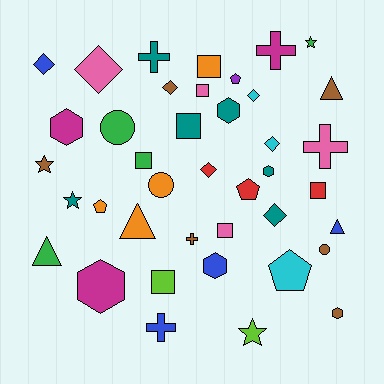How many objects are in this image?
There are 40 objects.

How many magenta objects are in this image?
There are 3 magenta objects.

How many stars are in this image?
There are 4 stars.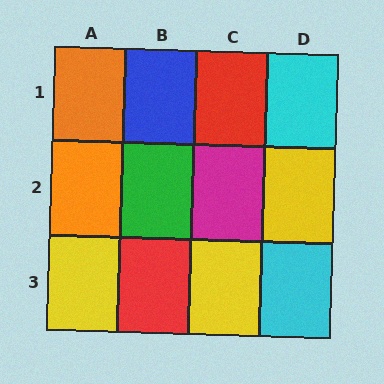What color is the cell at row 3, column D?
Cyan.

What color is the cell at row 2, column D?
Yellow.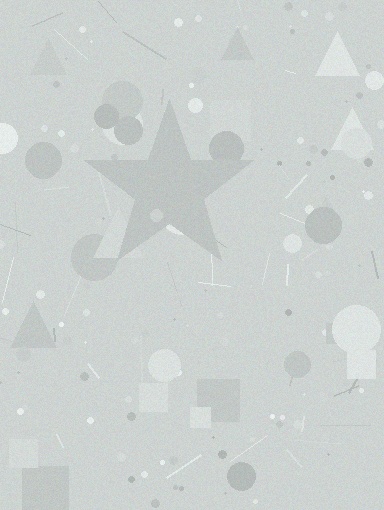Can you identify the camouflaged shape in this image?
The camouflaged shape is a star.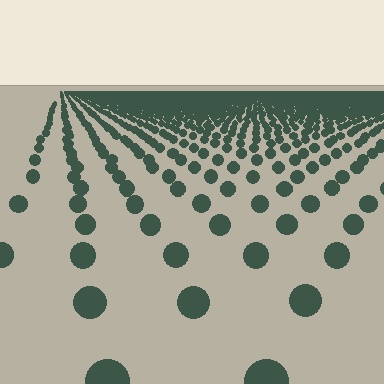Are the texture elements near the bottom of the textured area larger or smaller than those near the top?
Larger. Near the bottom, elements are closer to the viewer and appear at a bigger on-screen size.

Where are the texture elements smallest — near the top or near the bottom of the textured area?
Near the top.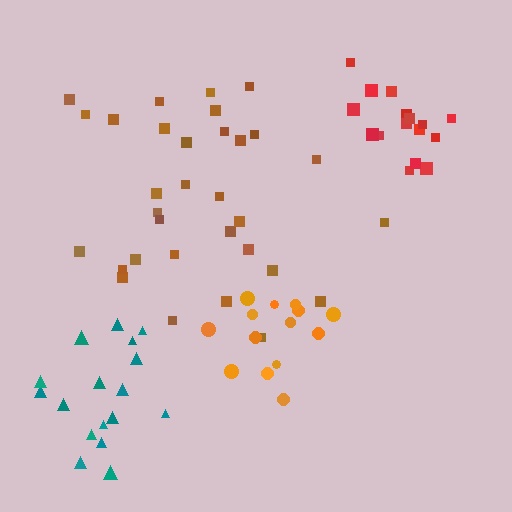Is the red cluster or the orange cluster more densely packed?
Red.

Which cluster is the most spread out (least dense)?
Brown.